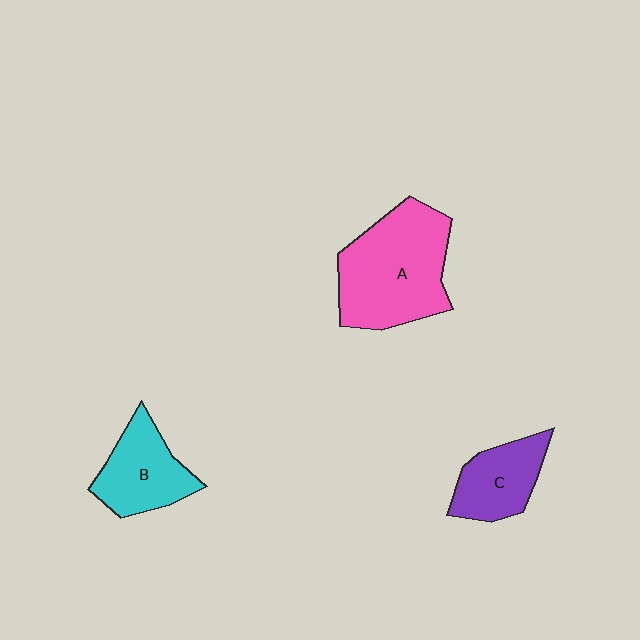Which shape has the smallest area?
Shape C (purple).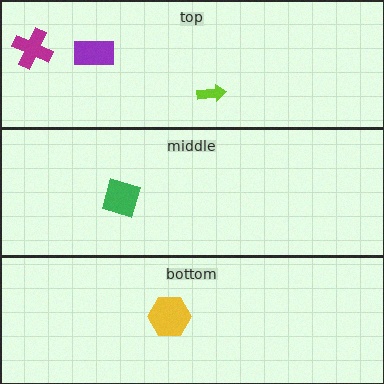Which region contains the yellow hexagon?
The bottom region.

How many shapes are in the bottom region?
1.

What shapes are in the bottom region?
The yellow hexagon.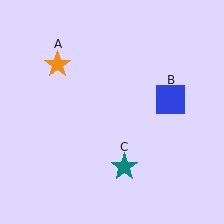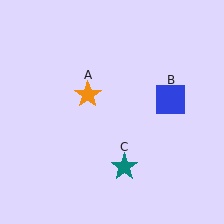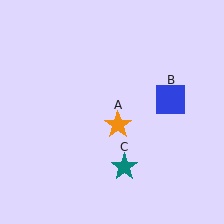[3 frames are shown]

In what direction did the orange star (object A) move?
The orange star (object A) moved down and to the right.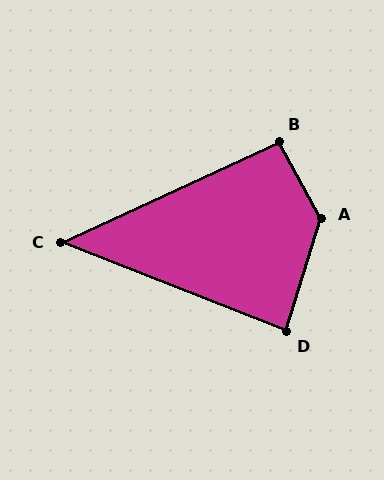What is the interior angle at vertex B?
Approximately 94 degrees (approximately right).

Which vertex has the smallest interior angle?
C, at approximately 46 degrees.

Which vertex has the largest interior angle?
A, at approximately 134 degrees.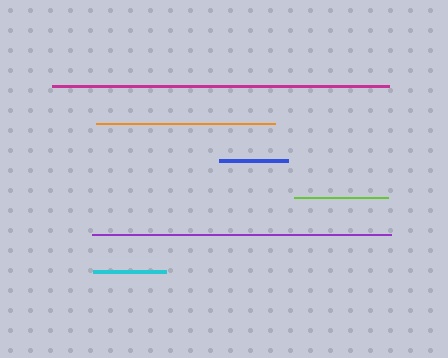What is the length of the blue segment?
The blue segment is approximately 69 pixels long.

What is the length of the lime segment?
The lime segment is approximately 94 pixels long.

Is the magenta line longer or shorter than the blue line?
The magenta line is longer than the blue line.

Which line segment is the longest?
The magenta line is the longest at approximately 338 pixels.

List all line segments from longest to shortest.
From longest to shortest: magenta, purple, orange, lime, cyan, blue.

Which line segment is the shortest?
The blue line is the shortest at approximately 69 pixels.